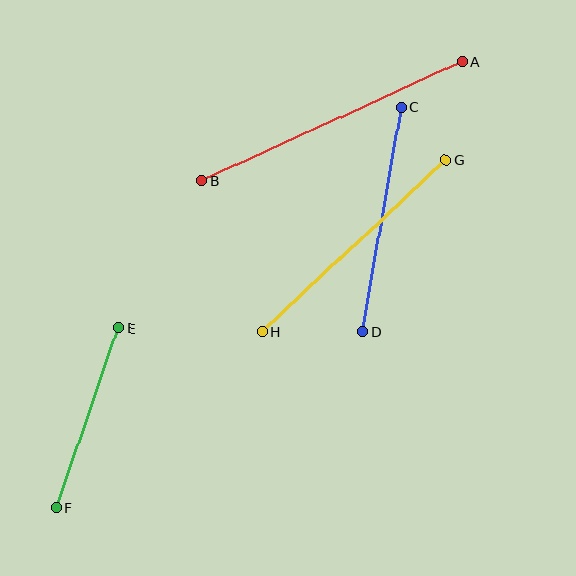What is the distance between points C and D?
The distance is approximately 228 pixels.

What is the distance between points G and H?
The distance is approximately 252 pixels.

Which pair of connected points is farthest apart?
Points A and B are farthest apart.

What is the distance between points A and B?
The distance is approximately 287 pixels.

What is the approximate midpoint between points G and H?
The midpoint is at approximately (354, 245) pixels.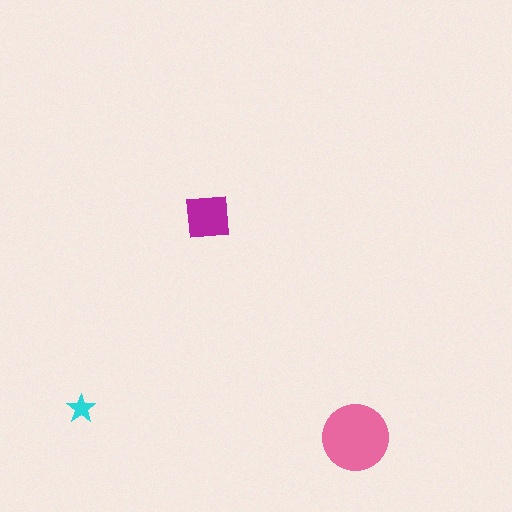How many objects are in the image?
There are 3 objects in the image.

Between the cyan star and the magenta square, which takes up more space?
The magenta square.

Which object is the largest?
The pink circle.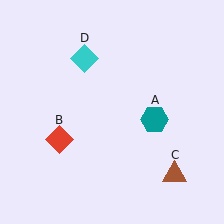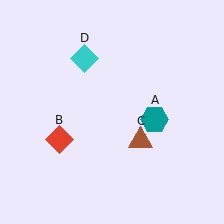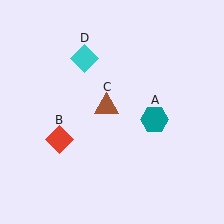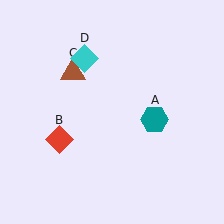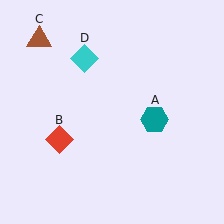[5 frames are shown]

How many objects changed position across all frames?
1 object changed position: brown triangle (object C).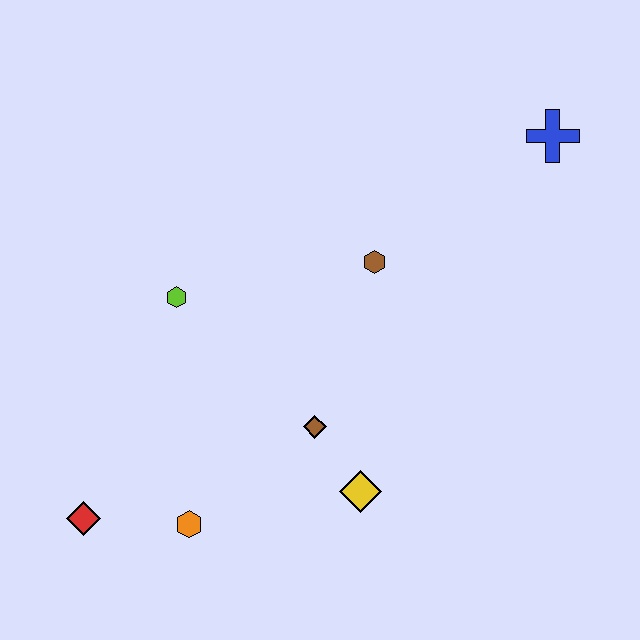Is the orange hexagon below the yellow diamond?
Yes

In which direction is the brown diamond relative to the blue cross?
The brown diamond is below the blue cross.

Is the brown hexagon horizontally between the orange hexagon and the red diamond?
No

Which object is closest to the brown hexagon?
The brown diamond is closest to the brown hexagon.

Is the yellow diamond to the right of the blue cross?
No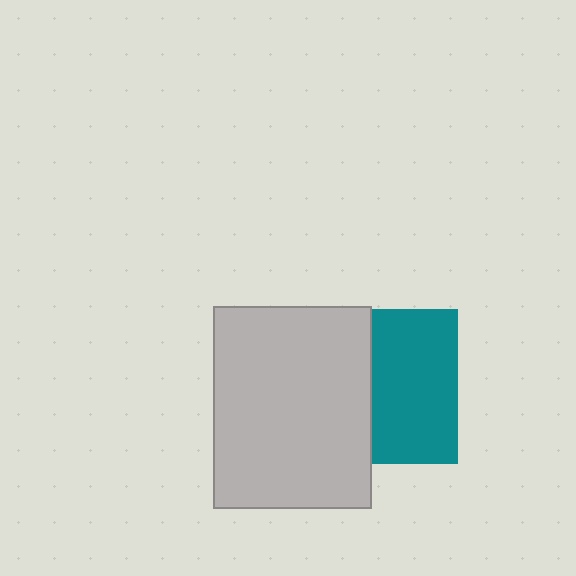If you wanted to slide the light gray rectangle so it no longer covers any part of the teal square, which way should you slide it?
Slide it left — that is the most direct way to separate the two shapes.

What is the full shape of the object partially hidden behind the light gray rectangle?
The partially hidden object is a teal square.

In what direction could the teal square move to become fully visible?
The teal square could move right. That would shift it out from behind the light gray rectangle entirely.